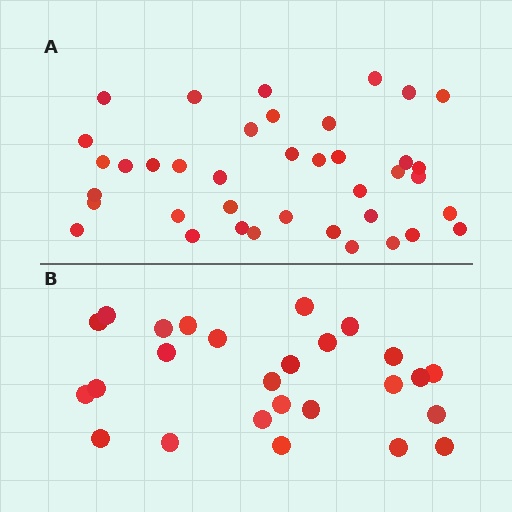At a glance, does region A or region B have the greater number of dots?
Region A (the top region) has more dots.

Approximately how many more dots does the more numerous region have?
Region A has approximately 15 more dots than region B.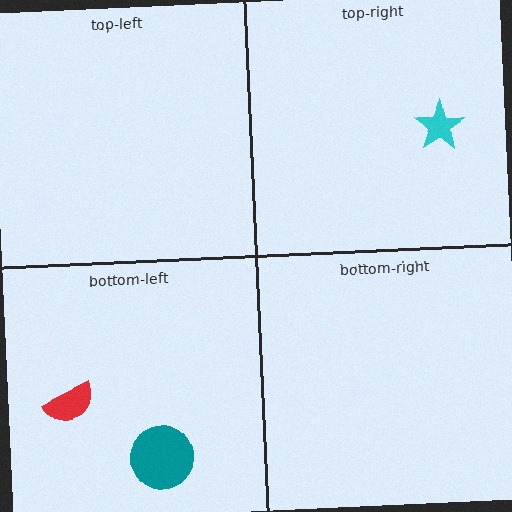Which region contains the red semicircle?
The bottom-left region.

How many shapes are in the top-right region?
1.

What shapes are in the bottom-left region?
The teal circle, the red semicircle.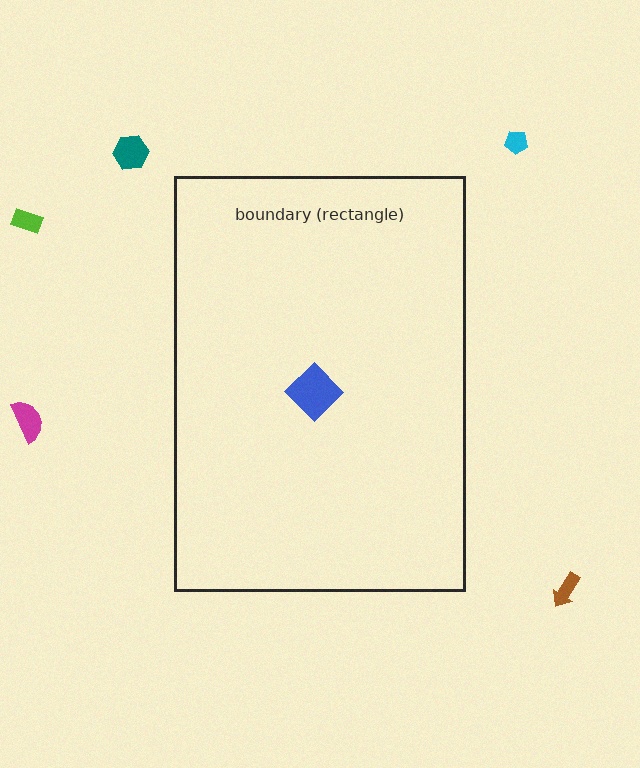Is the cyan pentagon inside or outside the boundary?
Outside.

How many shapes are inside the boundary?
1 inside, 5 outside.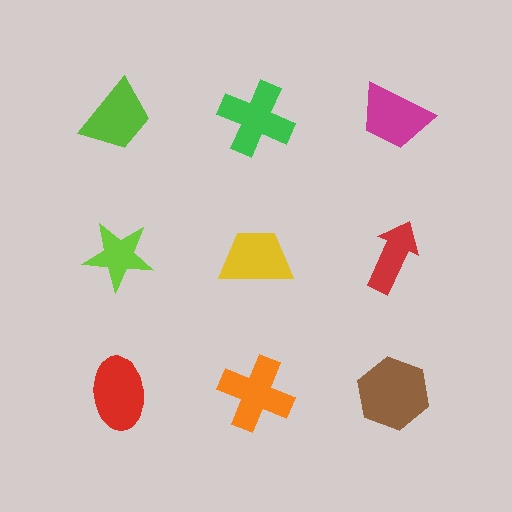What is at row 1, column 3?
A magenta trapezoid.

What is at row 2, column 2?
A yellow trapezoid.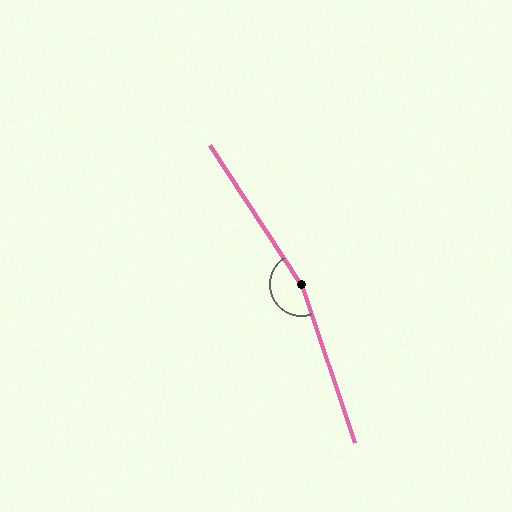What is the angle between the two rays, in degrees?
Approximately 166 degrees.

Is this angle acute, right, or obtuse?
It is obtuse.